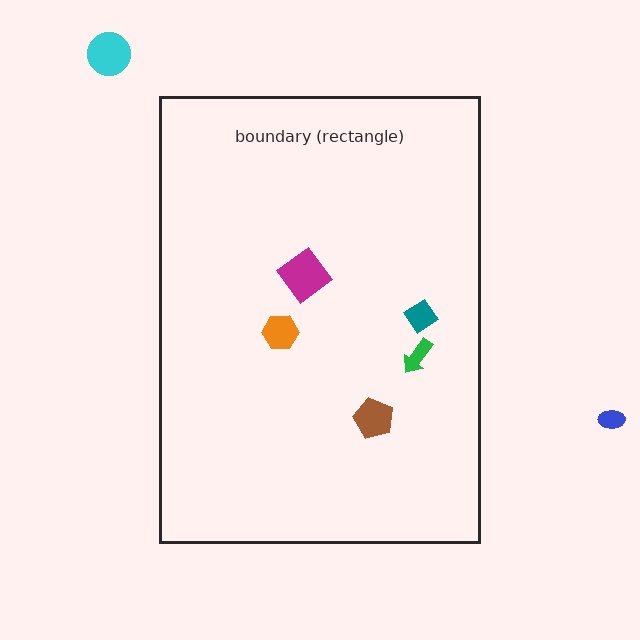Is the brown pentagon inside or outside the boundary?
Inside.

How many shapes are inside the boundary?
5 inside, 2 outside.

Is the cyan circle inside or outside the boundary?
Outside.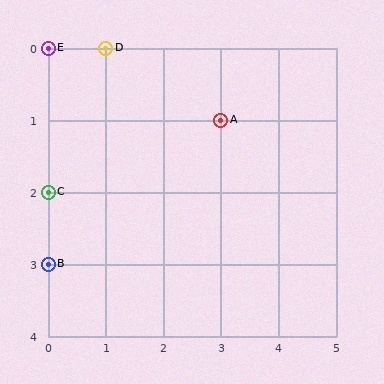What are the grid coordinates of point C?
Point C is at grid coordinates (0, 2).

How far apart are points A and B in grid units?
Points A and B are 3 columns and 2 rows apart (about 3.6 grid units diagonally).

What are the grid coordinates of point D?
Point D is at grid coordinates (1, 0).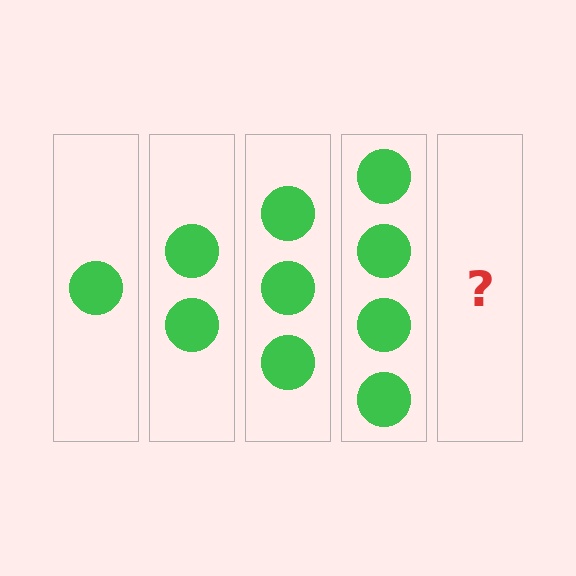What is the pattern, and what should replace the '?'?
The pattern is that each step adds one more circle. The '?' should be 5 circles.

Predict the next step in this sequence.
The next step is 5 circles.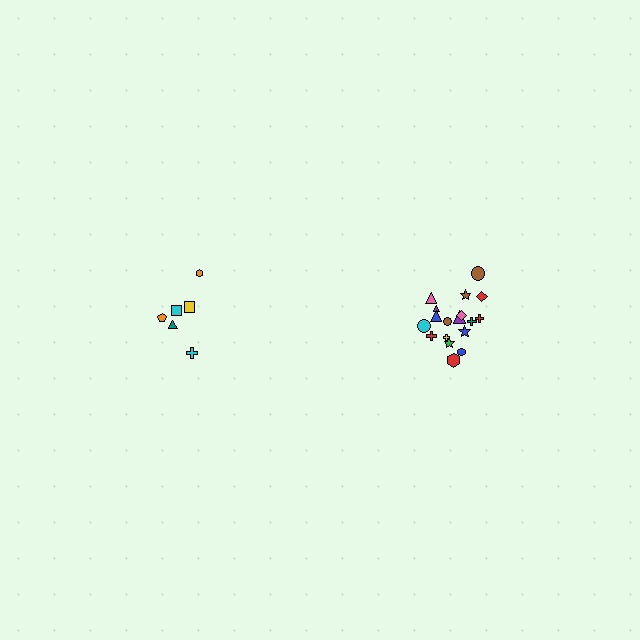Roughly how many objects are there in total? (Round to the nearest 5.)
Roughly 25 objects in total.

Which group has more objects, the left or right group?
The right group.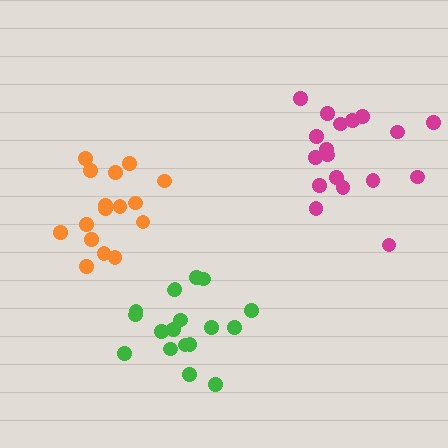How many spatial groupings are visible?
There are 3 spatial groupings.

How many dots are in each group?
Group 1: 18 dots, Group 2: 16 dots, Group 3: 18 dots (52 total).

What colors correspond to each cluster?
The clusters are colored: green, orange, magenta.